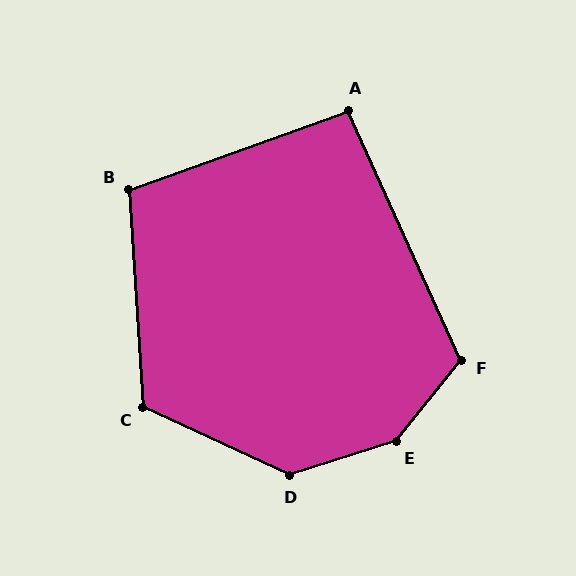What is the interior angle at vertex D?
Approximately 137 degrees (obtuse).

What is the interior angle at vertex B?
Approximately 106 degrees (obtuse).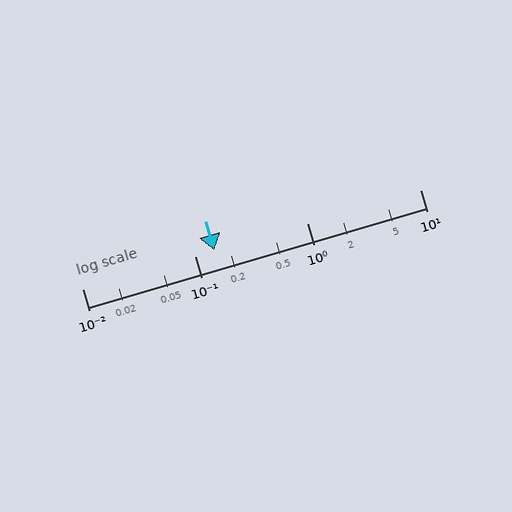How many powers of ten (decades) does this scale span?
The scale spans 3 decades, from 0.01 to 10.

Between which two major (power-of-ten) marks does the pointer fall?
The pointer is between 0.1 and 1.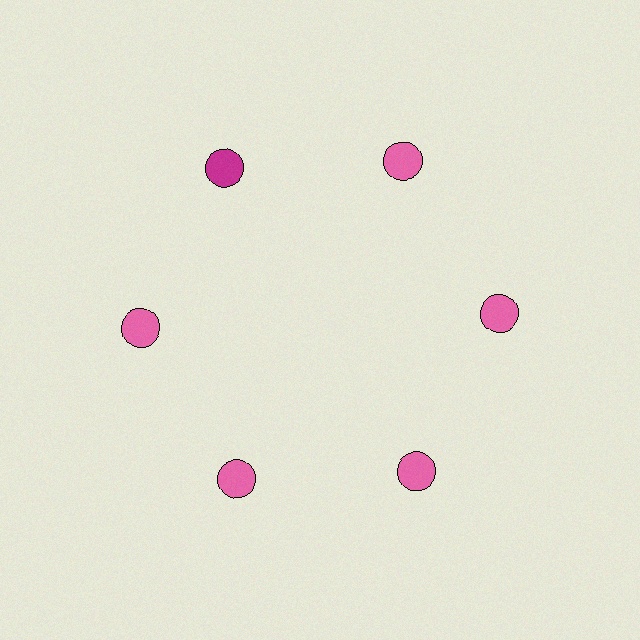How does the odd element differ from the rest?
It has a different color: magenta instead of pink.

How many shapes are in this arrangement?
There are 6 shapes arranged in a ring pattern.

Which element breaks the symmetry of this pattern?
The magenta circle at roughly the 11 o'clock position breaks the symmetry. All other shapes are pink circles.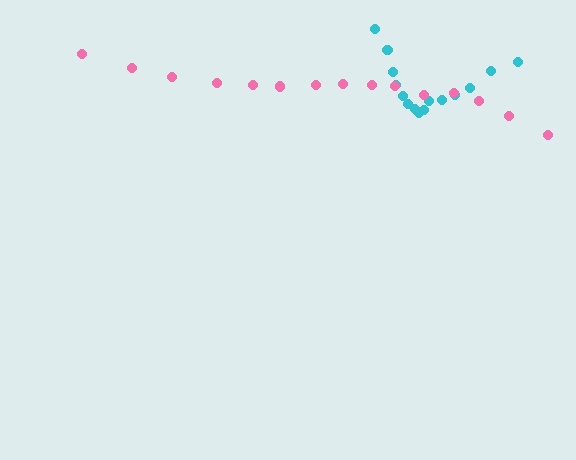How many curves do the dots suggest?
There are 2 distinct paths.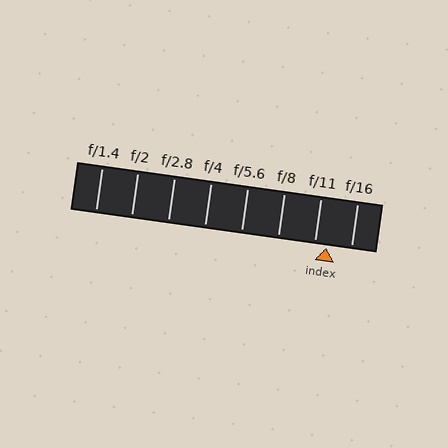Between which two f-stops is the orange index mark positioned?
The index mark is between f/11 and f/16.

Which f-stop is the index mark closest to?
The index mark is closest to f/11.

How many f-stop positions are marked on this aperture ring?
There are 8 f-stop positions marked.